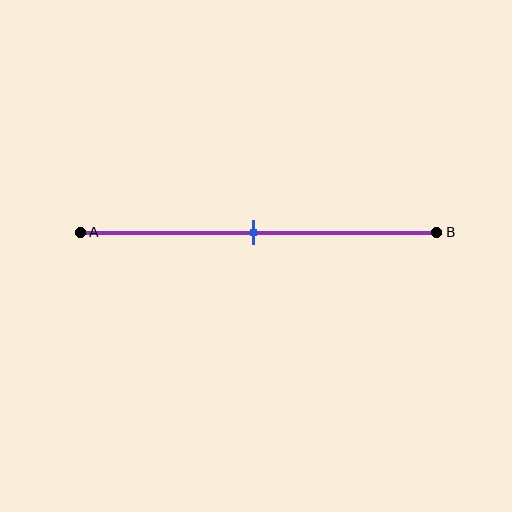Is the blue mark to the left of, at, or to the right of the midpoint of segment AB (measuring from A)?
The blue mark is approximately at the midpoint of segment AB.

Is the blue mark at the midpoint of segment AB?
Yes, the mark is approximately at the midpoint.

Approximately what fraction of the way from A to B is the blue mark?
The blue mark is approximately 50% of the way from A to B.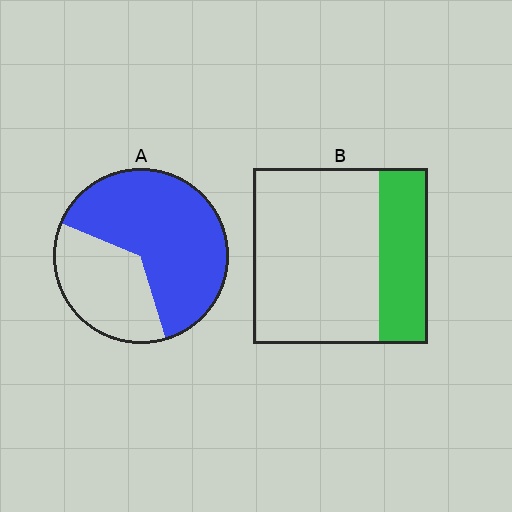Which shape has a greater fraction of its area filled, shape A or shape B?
Shape A.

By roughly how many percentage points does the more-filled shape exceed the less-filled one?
By roughly 35 percentage points (A over B).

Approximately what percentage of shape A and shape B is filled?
A is approximately 65% and B is approximately 30%.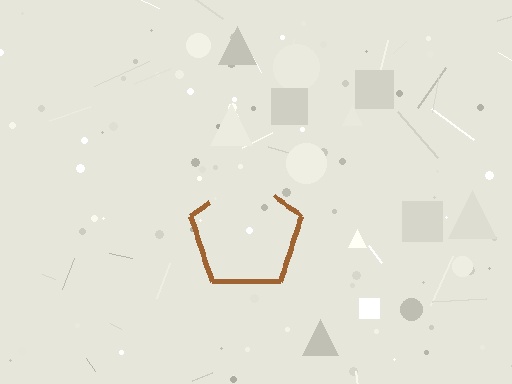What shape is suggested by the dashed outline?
The dashed outline suggests a pentagon.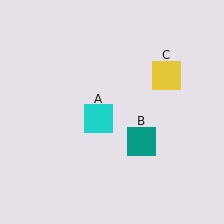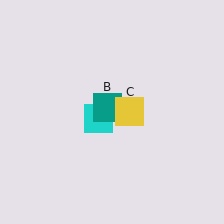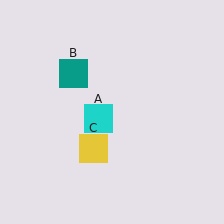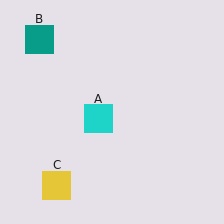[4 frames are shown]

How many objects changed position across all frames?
2 objects changed position: teal square (object B), yellow square (object C).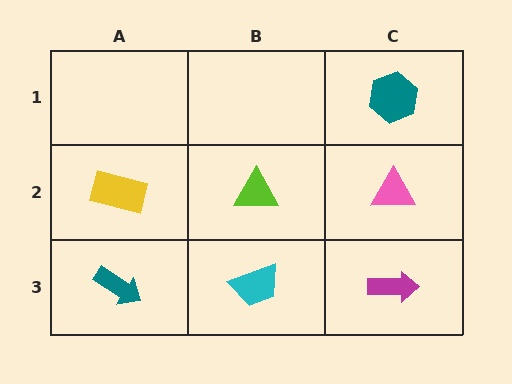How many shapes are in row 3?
3 shapes.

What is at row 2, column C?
A pink triangle.